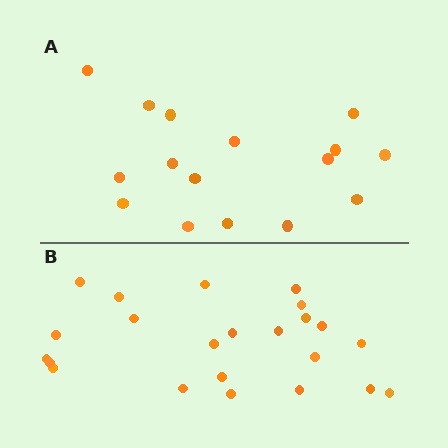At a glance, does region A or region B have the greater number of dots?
Region B (the bottom region) has more dots.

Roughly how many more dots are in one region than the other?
Region B has roughly 8 or so more dots than region A.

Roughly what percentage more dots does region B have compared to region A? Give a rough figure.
About 45% more.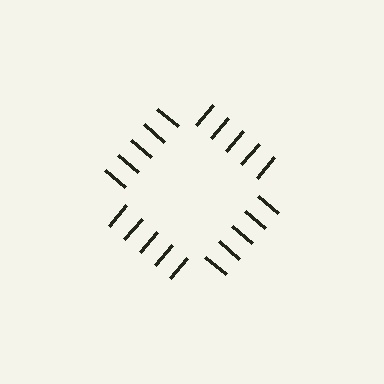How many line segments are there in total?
20 — 5 along each of the 4 edges.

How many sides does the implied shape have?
4 sides — the line-ends trace a square.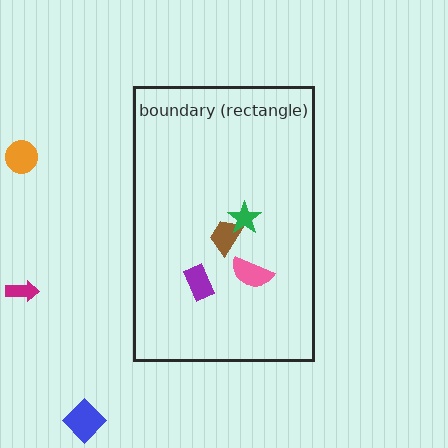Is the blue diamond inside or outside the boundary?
Outside.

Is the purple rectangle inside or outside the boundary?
Inside.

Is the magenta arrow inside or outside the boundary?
Outside.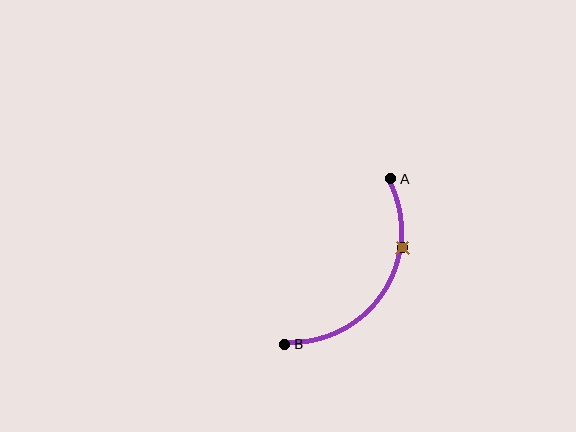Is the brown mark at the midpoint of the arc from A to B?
No. The brown mark lies on the arc but is closer to endpoint A. The arc midpoint would be at the point on the curve equidistant along the arc from both A and B.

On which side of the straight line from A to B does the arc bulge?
The arc bulges to the right of the straight line connecting A and B.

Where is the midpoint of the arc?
The arc midpoint is the point on the curve farthest from the straight line joining A and B. It sits to the right of that line.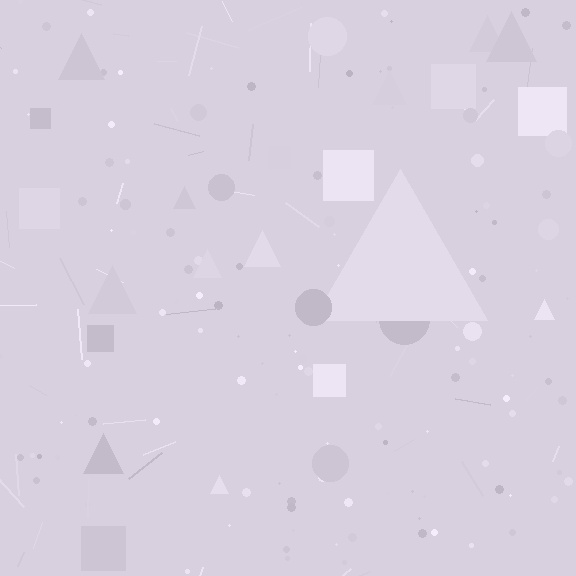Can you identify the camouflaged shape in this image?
The camouflaged shape is a triangle.